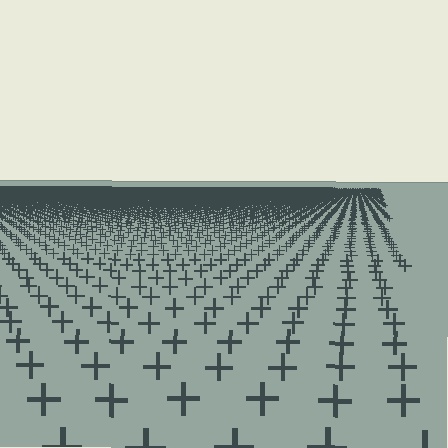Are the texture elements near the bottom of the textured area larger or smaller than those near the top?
Larger. Near the bottom, elements are closer to the viewer and appear at a bigger on-screen size.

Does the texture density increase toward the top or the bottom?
Density increases toward the top.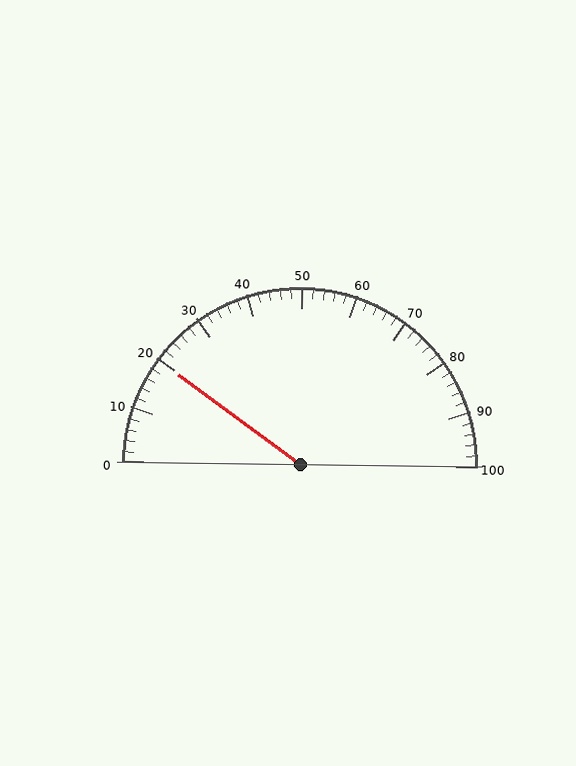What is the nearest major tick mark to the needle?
The nearest major tick mark is 20.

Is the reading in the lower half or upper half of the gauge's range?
The reading is in the lower half of the range (0 to 100).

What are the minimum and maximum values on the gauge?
The gauge ranges from 0 to 100.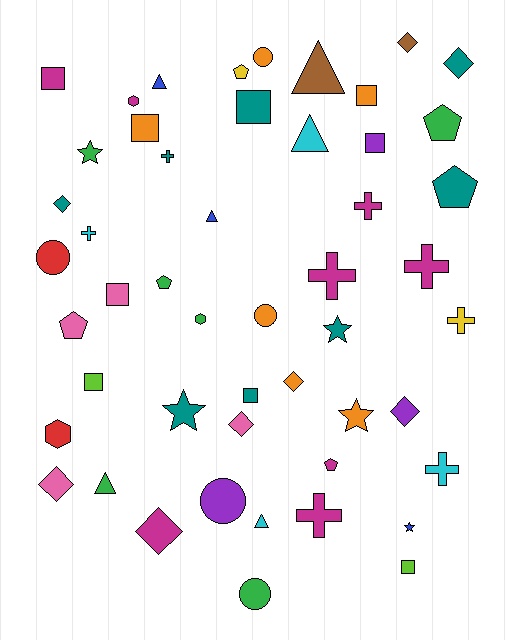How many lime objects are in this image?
There are 2 lime objects.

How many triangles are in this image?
There are 6 triangles.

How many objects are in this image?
There are 50 objects.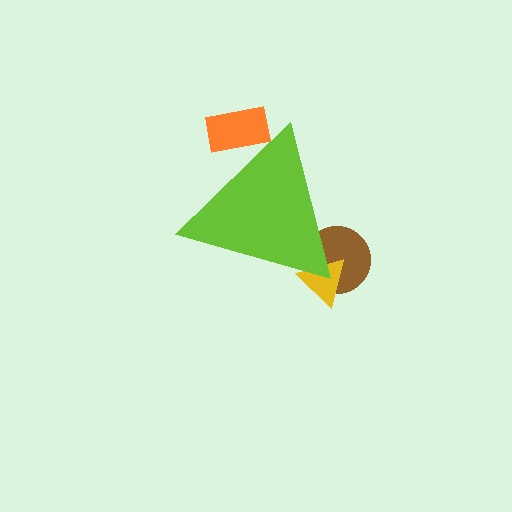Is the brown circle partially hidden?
Yes, the brown circle is partially hidden behind the lime triangle.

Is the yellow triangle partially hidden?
Yes, the yellow triangle is partially hidden behind the lime triangle.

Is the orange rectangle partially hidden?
Yes, the orange rectangle is partially hidden behind the lime triangle.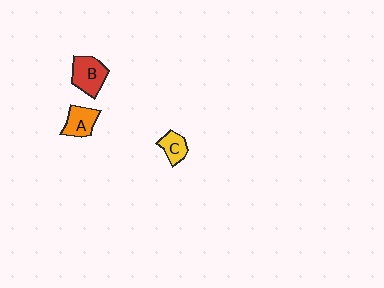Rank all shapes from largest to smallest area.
From largest to smallest: B (red), A (orange), C (yellow).